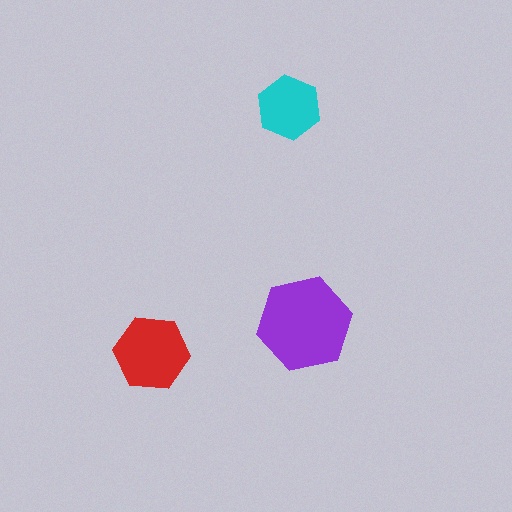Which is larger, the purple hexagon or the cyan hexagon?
The purple one.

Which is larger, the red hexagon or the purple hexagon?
The purple one.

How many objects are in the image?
There are 3 objects in the image.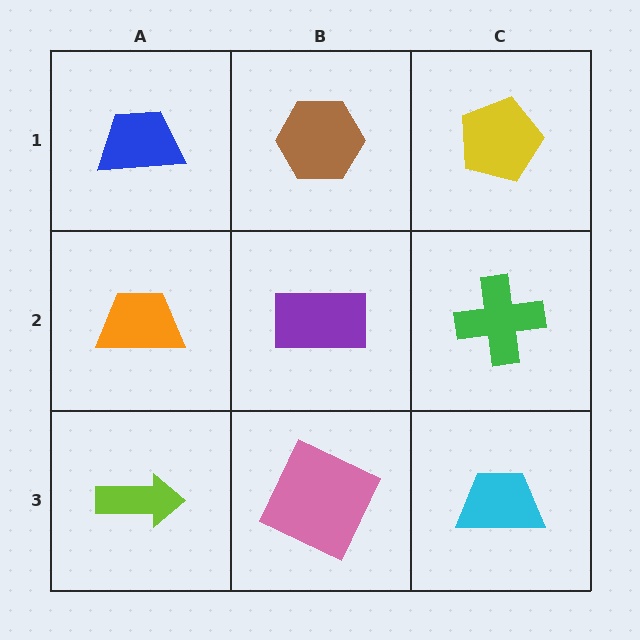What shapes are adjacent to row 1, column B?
A purple rectangle (row 2, column B), a blue trapezoid (row 1, column A), a yellow pentagon (row 1, column C).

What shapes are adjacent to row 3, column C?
A green cross (row 2, column C), a pink square (row 3, column B).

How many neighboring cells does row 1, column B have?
3.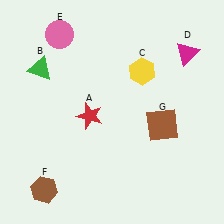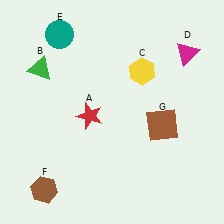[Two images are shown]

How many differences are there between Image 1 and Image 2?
There is 1 difference between the two images.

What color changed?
The circle (E) changed from pink in Image 1 to teal in Image 2.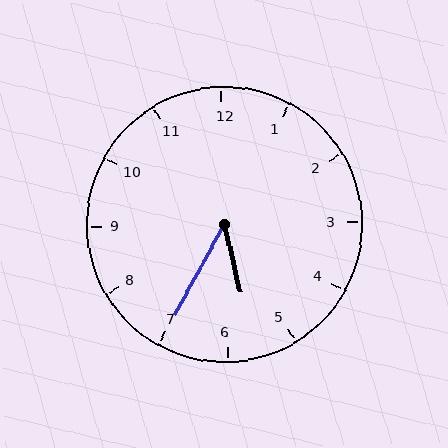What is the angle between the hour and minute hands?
Approximately 42 degrees.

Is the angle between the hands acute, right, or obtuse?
It is acute.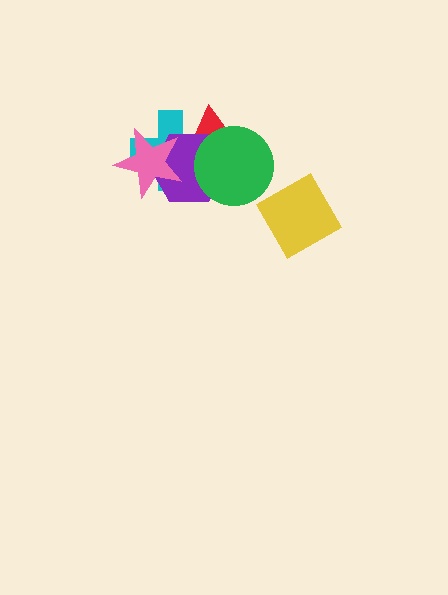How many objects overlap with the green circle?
3 objects overlap with the green circle.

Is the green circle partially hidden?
No, no other shape covers it.